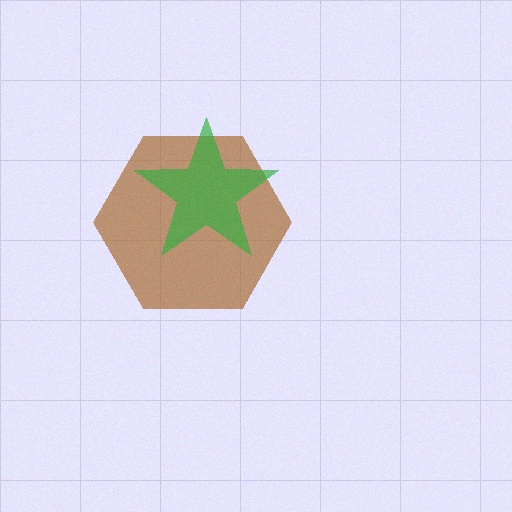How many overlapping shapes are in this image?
There are 2 overlapping shapes in the image.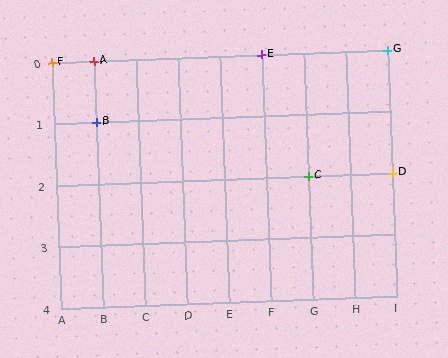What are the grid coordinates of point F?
Point F is at grid coordinates (A, 0).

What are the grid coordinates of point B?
Point B is at grid coordinates (B, 1).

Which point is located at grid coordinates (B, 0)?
Point A is at (B, 0).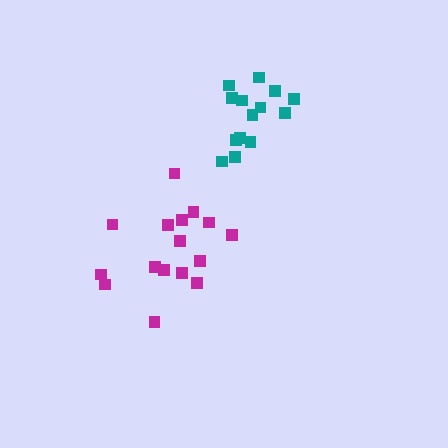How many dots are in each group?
Group 1: 14 dots, Group 2: 16 dots (30 total).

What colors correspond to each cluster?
The clusters are colored: teal, magenta.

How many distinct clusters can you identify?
There are 2 distinct clusters.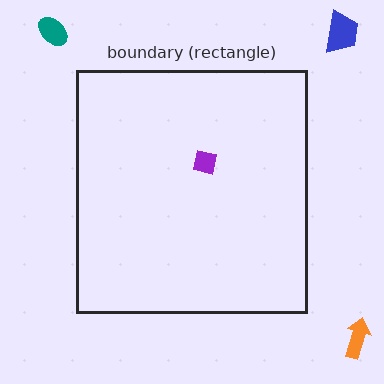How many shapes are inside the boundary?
1 inside, 3 outside.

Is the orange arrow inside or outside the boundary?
Outside.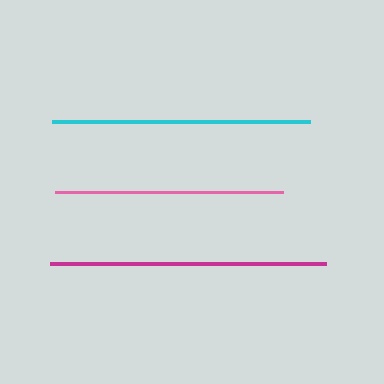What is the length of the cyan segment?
The cyan segment is approximately 259 pixels long.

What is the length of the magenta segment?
The magenta segment is approximately 276 pixels long.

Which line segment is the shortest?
The pink line is the shortest at approximately 228 pixels.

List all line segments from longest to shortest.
From longest to shortest: magenta, cyan, pink.